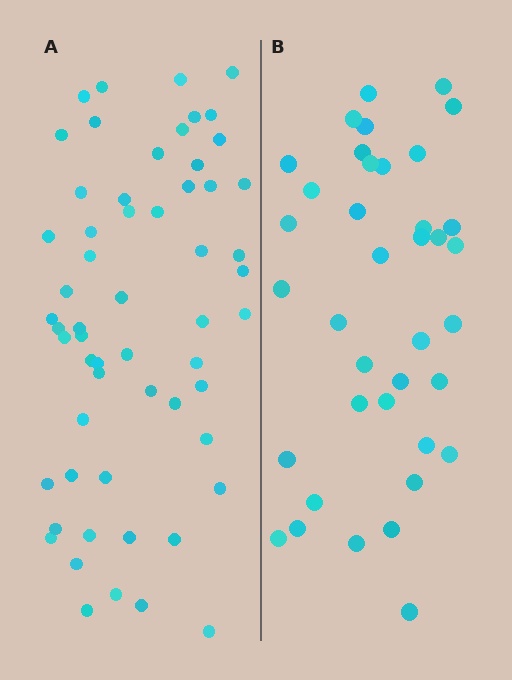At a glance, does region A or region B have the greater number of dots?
Region A (the left region) has more dots.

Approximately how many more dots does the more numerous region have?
Region A has approximately 20 more dots than region B.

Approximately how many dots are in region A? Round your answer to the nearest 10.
About 60 dots. (The exact count is 58, which rounds to 60.)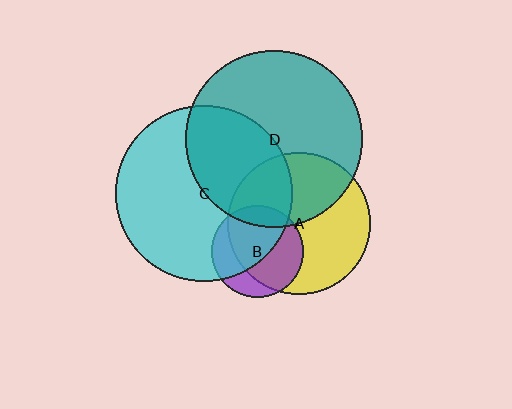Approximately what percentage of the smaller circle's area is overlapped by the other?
Approximately 55%.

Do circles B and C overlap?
Yes.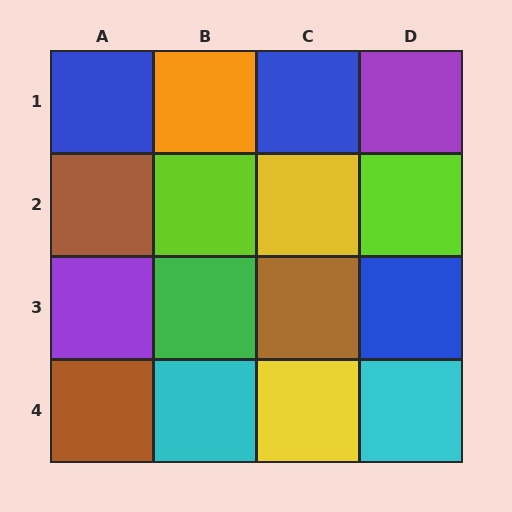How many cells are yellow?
2 cells are yellow.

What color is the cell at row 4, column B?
Cyan.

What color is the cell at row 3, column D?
Blue.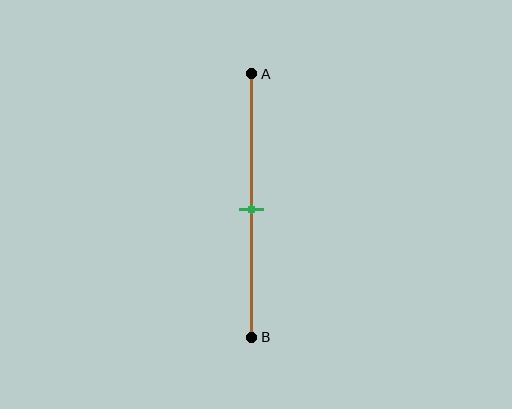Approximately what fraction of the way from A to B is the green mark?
The green mark is approximately 50% of the way from A to B.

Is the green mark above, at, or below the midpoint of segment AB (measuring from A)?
The green mark is approximately at the midpoint of segment AB.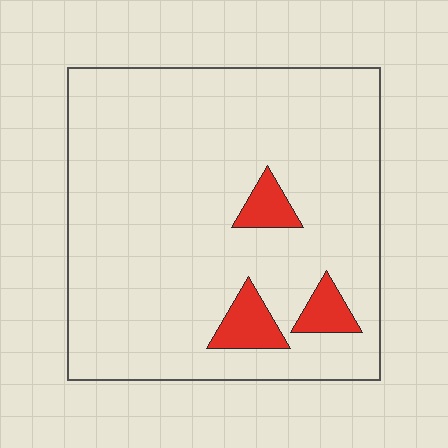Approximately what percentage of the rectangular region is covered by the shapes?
Approximately 10%.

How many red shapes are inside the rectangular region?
3.